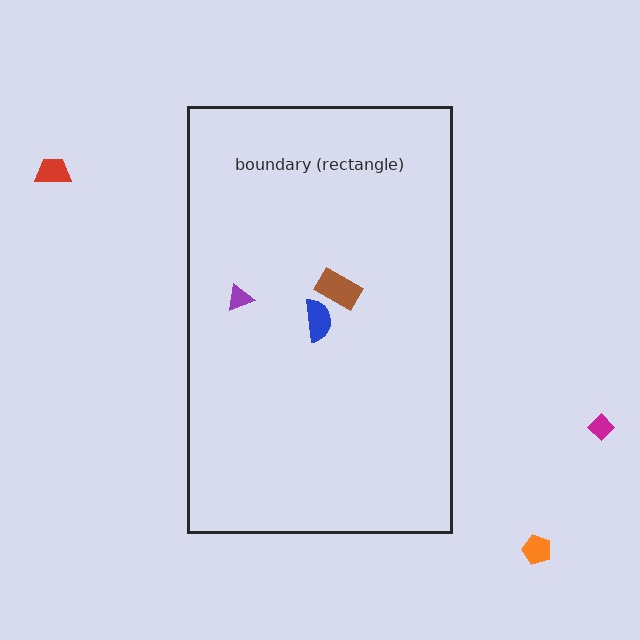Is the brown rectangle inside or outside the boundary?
Inside.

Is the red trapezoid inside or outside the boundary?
Outside.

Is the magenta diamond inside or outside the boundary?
Outside.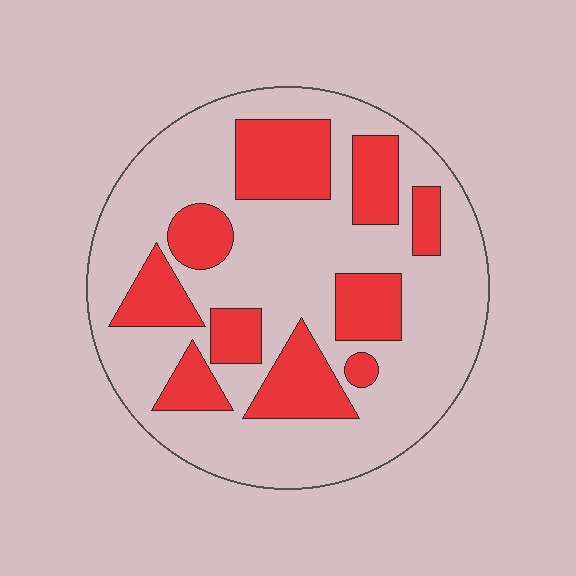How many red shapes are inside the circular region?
10.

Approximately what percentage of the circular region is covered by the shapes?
Approximately 30%.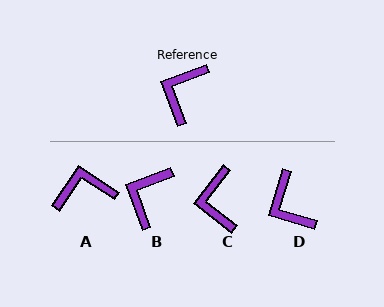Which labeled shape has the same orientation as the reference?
B.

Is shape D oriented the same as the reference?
No, it is off by about 53 degrees.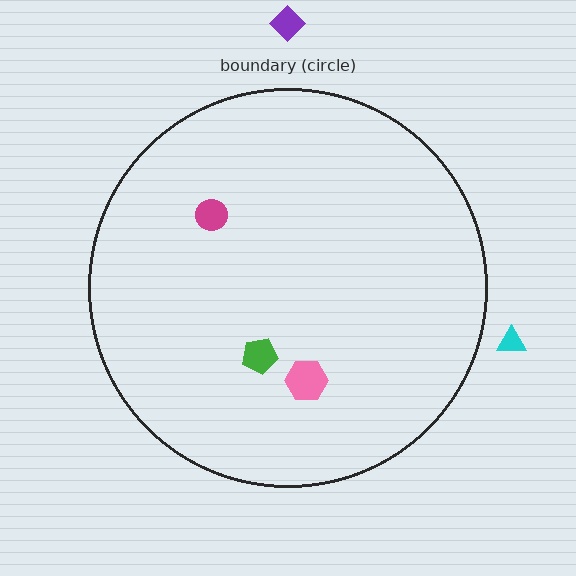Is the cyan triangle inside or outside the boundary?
Outside.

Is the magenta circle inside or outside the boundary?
Inside.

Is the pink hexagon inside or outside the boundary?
Inside.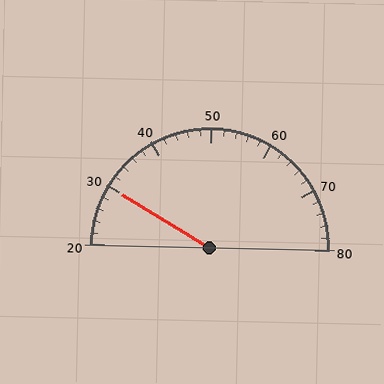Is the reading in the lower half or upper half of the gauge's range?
The reading is in the lower half of the range (20 to 80).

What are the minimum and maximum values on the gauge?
The gauge ranges from 20 to 80.